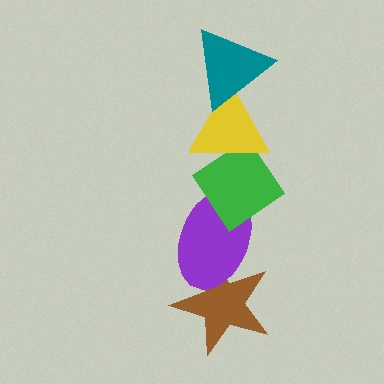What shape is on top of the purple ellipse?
The green diamond is on top of the purple ellipse.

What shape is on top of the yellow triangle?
The teal triangle is on top of the yellow triangle.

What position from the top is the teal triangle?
The teal triangle is 1st from the top.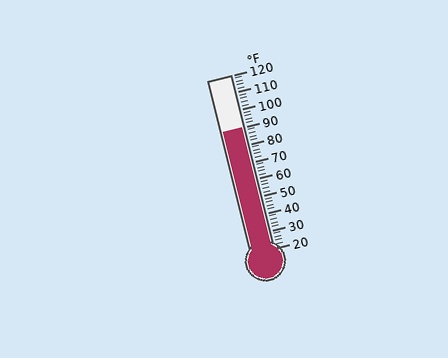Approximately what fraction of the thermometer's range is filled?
The thermometer is filled to approximately 70% of its range.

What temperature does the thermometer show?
The thermometer shows approximately 90°F.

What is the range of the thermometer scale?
The thermometer scale ranges from 20°F to 120°F.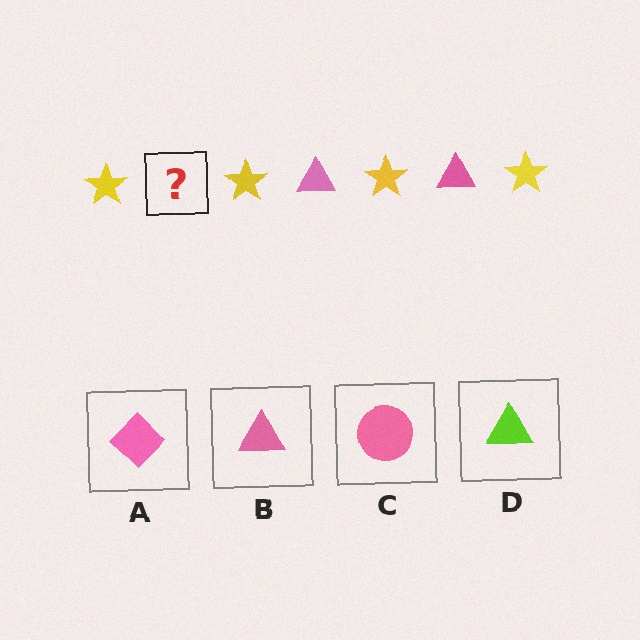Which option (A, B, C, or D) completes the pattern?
B.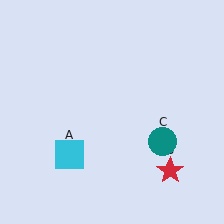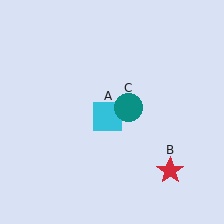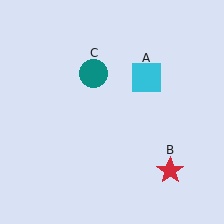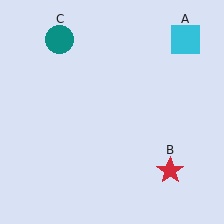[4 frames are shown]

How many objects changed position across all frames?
2 objects changed position: cyan square (object A), teal circle (object C).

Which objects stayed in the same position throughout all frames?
Red star (object B) remained stationary.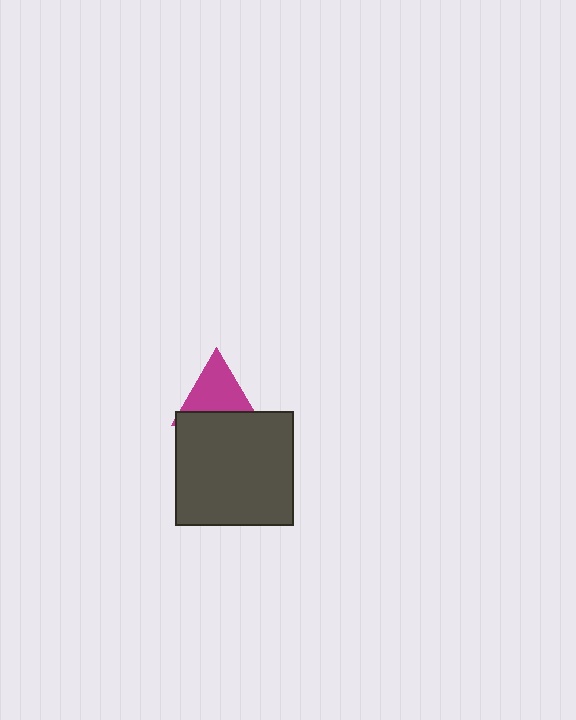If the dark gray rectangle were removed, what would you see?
You would see the complete magenta triangle.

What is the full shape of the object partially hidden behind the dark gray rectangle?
The partially hidden object is a magenta triangle.